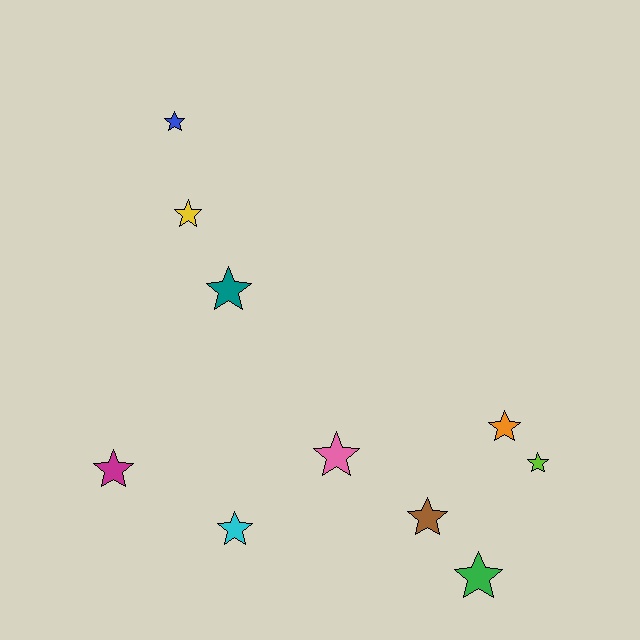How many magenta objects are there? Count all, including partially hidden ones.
There is 1 magenta object.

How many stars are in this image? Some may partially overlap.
There are 10 stars.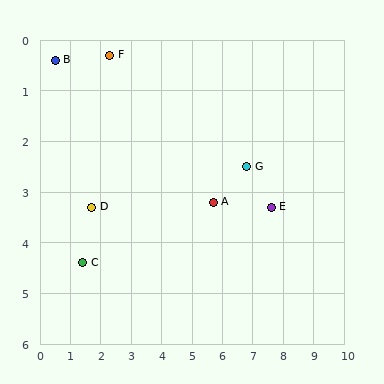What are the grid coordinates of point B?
Point B is at approximately (0.5, 0.4).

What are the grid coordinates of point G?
Point G is at approximately (6.8, 2.5).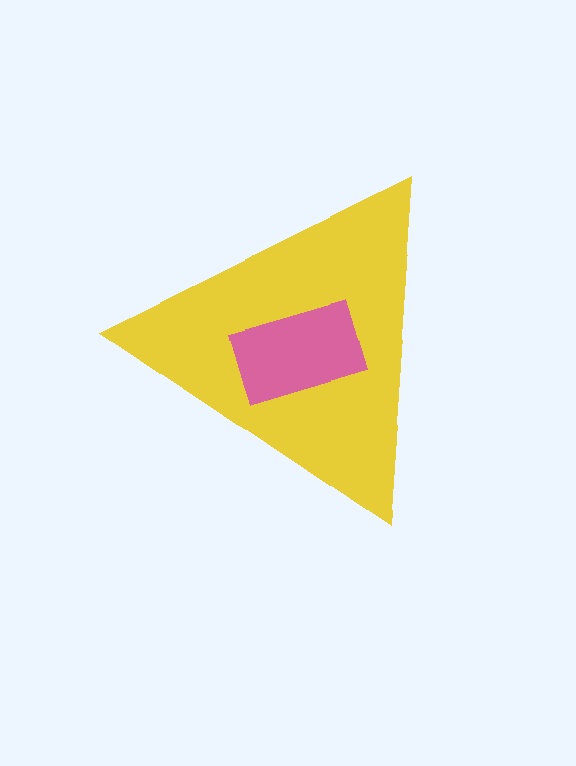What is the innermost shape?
The pink rectangle.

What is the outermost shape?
The yellow triangle.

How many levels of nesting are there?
2.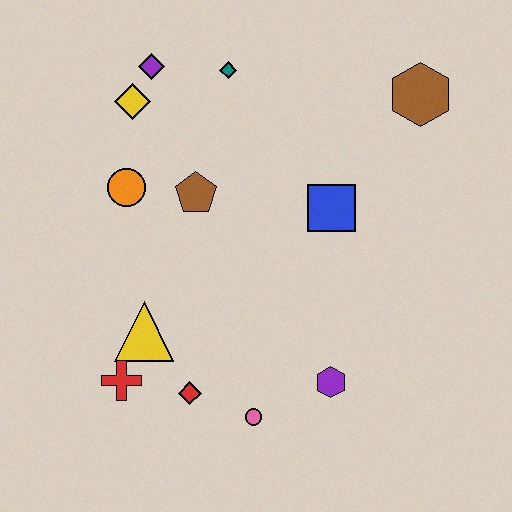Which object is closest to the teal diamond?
The purple diamond is closest to the teal diamond.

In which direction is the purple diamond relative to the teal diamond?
The purple diamond is to the left of the teal diamond.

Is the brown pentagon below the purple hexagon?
No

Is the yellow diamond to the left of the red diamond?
Yes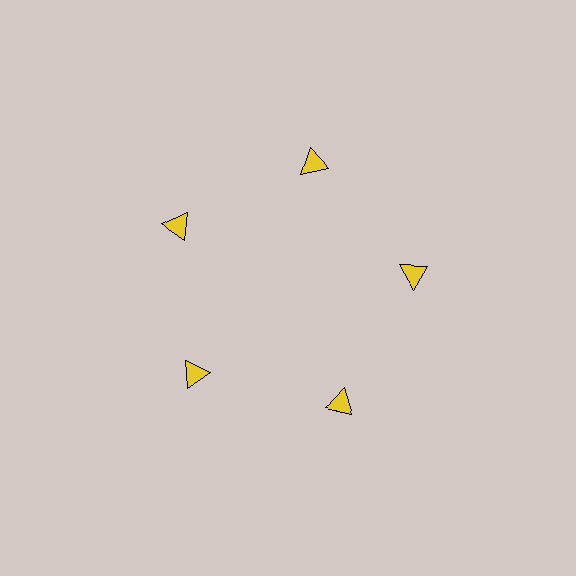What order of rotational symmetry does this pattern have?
This pattern has 5-fold rotational symmetry.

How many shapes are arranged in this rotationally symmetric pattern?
There are 5 shapes, arranged in 5 groups of 1.